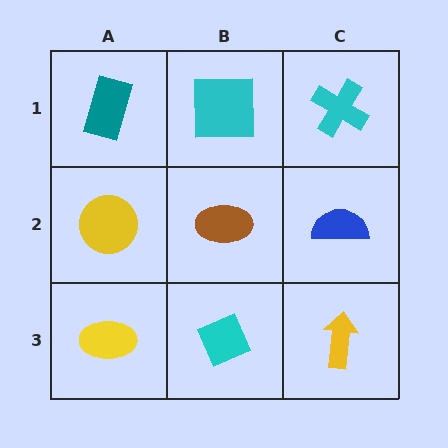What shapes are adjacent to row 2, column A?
A teal rectangle (row 1, column A), a yellow ellipse (row 3, column A), a brown ellipse (row 2, column B).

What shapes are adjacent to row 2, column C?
A cyan cross (row 1, column C), a yellow arrow (row 3, column C), a brown ellipse (row 2, column B).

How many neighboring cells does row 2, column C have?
3.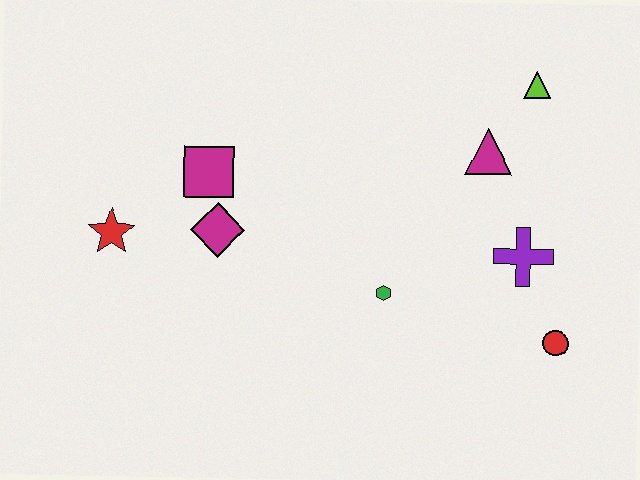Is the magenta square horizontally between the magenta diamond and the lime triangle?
No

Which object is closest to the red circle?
The purple cross is closest to the red circle.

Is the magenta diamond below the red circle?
No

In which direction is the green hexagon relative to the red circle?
The green hexagon is to the left of the red circle.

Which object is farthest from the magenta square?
The red circle is farthest from the magenta square.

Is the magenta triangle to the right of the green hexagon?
Yes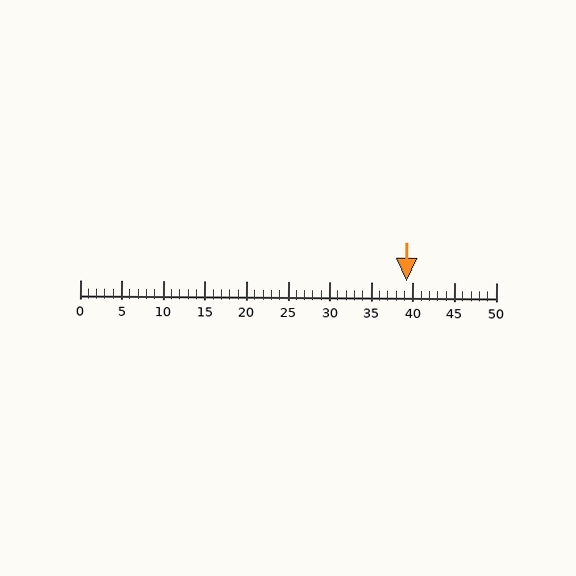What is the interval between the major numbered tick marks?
The major tick marks are spaced 5 units apart.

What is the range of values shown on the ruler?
The ruler shows values from 0 to 50.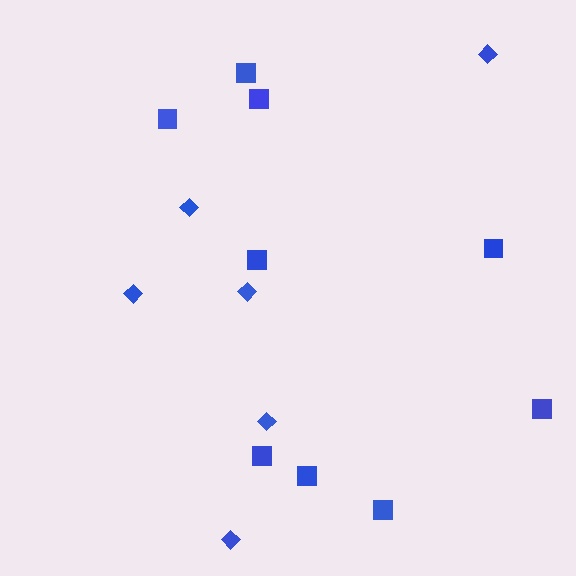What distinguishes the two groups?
There are 2 groups: one group of diamonds (6) and one group of squares (9).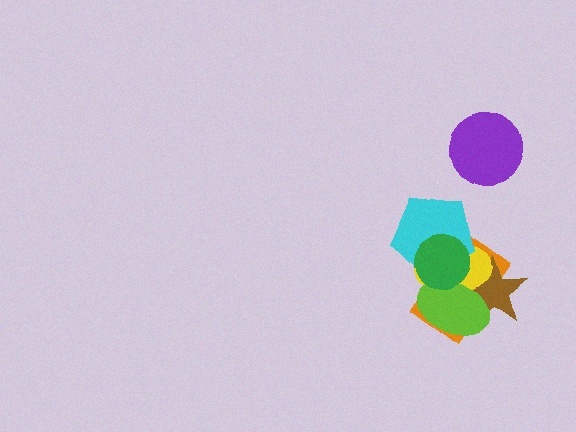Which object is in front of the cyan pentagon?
The green circle is in front of the cyan pentagon.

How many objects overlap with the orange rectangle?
5 objects overlap with the orange rectangle.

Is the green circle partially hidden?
No, no other shape covers it.